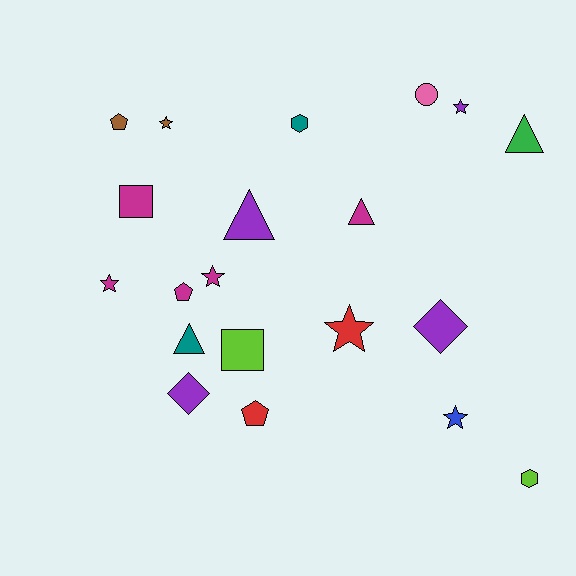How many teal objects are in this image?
There are 2 teal objects.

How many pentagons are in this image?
There are 3 pentagons.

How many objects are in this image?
There are 20 objects.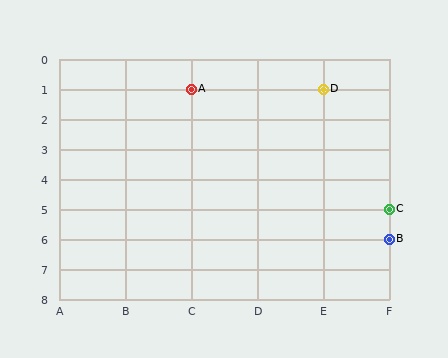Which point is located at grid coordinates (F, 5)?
Point C is at (F, 5).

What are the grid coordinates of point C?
Point C is at grid coordinates (F, 5).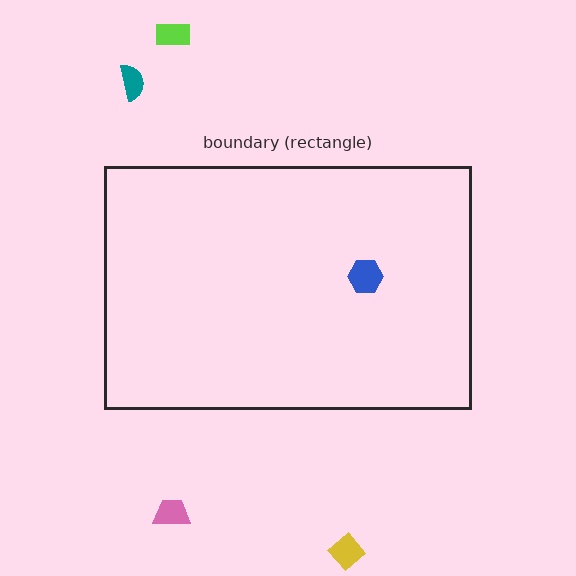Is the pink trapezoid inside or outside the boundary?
Outside.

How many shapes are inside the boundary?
1 inside, 4 outside.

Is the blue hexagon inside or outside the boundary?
Inside.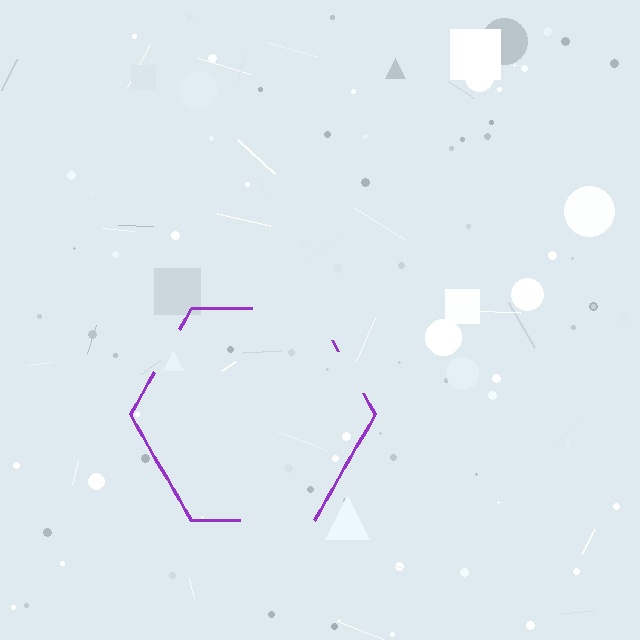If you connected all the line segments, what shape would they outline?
They would outline a hexagon.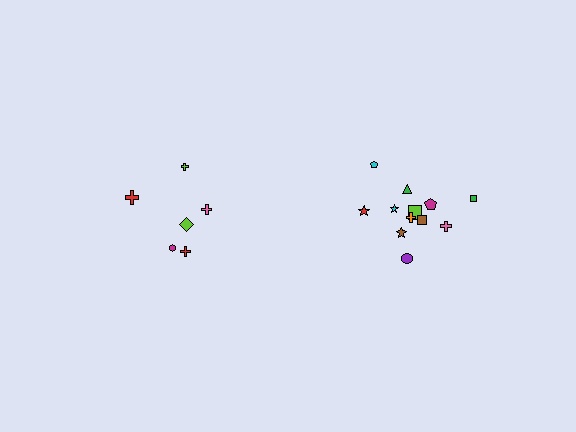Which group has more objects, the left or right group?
The right group.